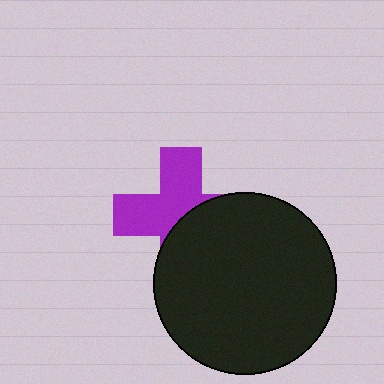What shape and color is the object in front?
The object in front is a black circle.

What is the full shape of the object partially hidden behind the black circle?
The partially hidden object is a purple cross.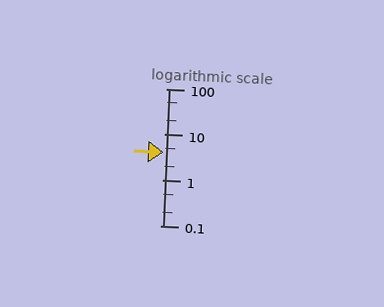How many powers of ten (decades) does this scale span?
The scale spans 3 decades, from 0.1 to 100.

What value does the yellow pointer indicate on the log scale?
The pointer indicates approximately 4.1.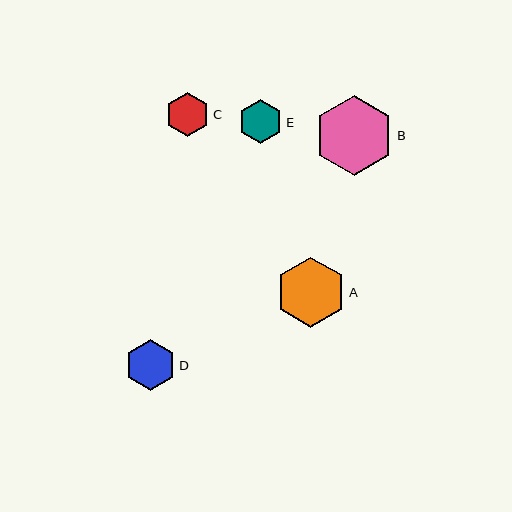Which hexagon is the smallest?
Hexagon E is the smallest with a size of approximately 44 pixels.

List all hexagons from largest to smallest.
From largest to smallest: B, A, D, C, E.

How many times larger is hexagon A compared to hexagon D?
Hexagon A is approximately 1.4 times the size of hexagon D.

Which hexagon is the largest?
Hexagon B is the largest with a size of approximately 80 pixels.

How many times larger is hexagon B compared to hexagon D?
Hexagon B is approximately 1.6 times the size of hexagon D.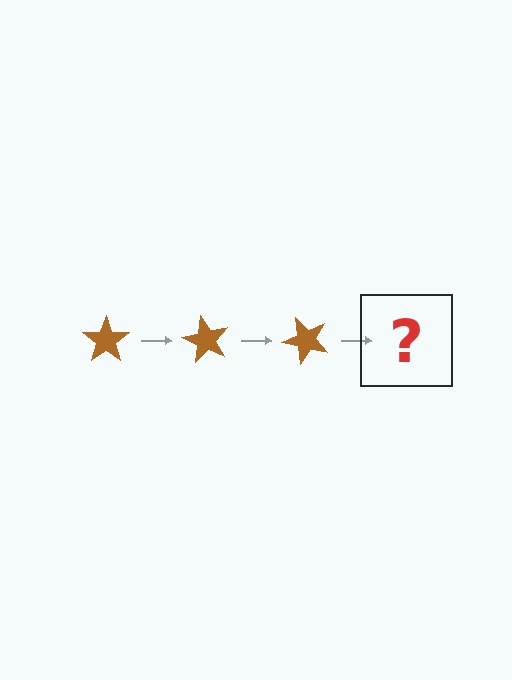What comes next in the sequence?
The next element should be a brown star rotated 180 degrees.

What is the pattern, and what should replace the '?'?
The pattern is that the star rotates 60 degrees each step. The '?' should be a brown star rotated 180 degrees.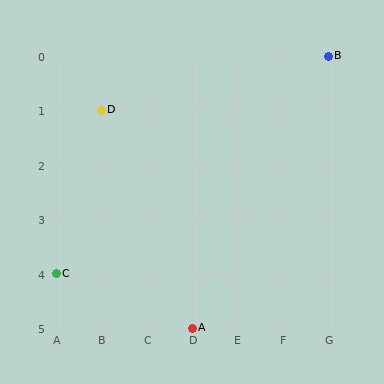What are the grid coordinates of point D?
Point D is at grid coordinates (B, 1).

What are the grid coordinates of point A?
Point A is at grid coordinates (D, 5).